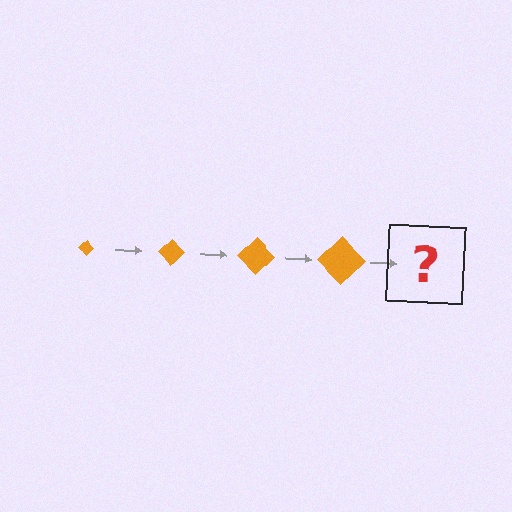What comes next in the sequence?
The next element should be an orange diamond, larger than the previous one.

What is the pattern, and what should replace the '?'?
The pattern is that the diamond gets progressively larger each step. The '?' should be an orange diamond, larger than the previous one.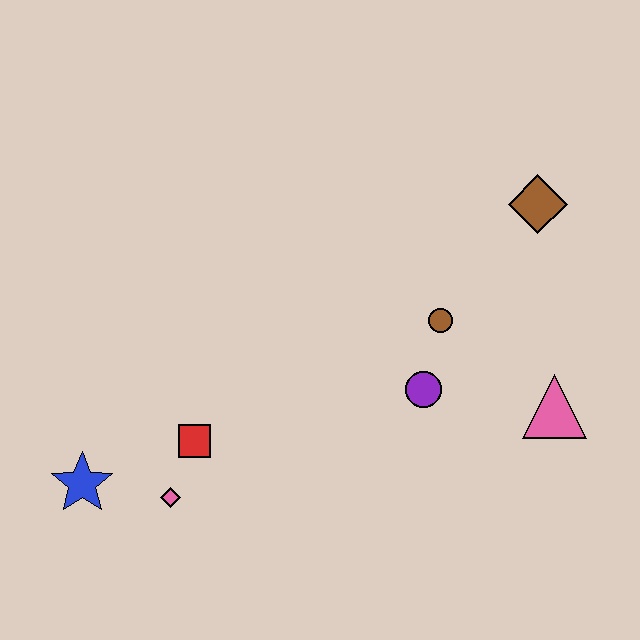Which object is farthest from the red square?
The brown diamond is farthest from the red square.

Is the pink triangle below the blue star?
No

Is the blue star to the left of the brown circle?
Yes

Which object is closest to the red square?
The pink diamond is closest to the red square.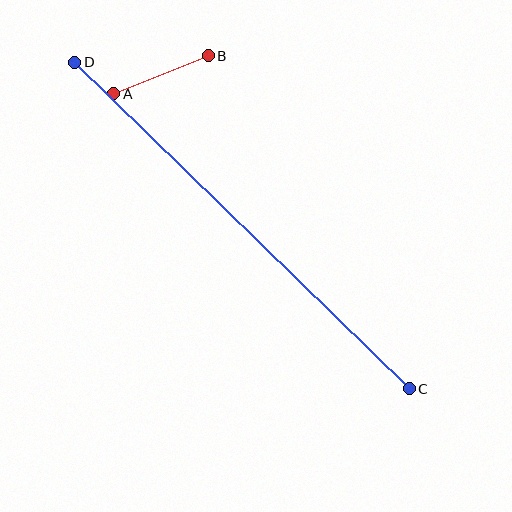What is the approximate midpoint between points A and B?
The midpoint is at approximately (161, 75) pixels.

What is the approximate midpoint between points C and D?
The midpoint is at approximately (242, 226) pixels.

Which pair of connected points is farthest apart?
Points C and D are farthest apart.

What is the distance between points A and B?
The distance is approximately 102 pixels.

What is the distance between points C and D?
The distance is approximately 468 pixels.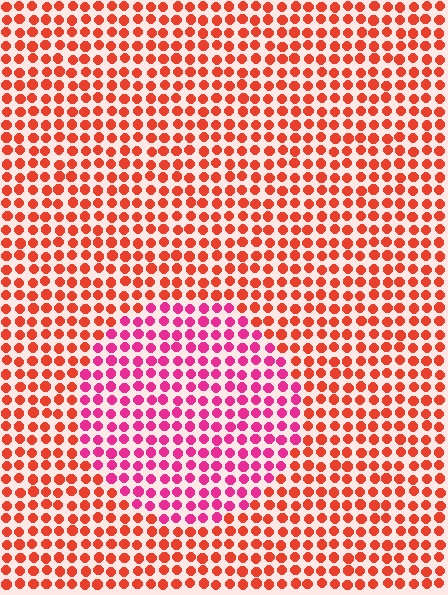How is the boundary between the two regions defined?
The boundary is defined purely by a slight shift in hue (about 39 degrees). Spacing, size, and orientation are identical on both sides.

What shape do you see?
I see a circle.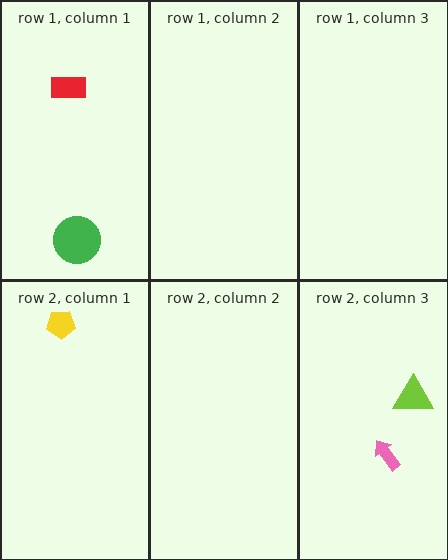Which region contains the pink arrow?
The row 2, column 3 region.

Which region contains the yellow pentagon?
The row 2, column 1 region.